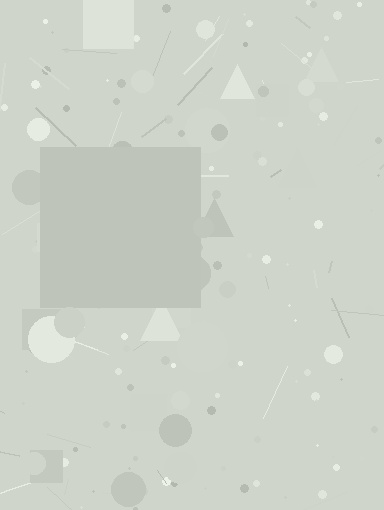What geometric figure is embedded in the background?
A square is embedded in the background.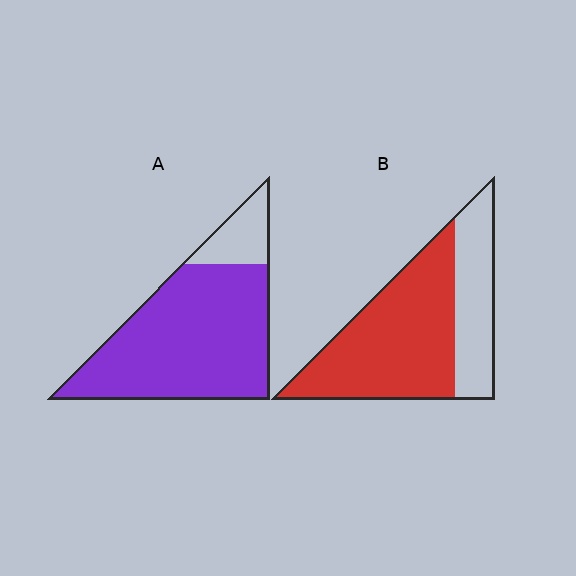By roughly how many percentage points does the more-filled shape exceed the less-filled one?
By roughly 15 percentage points (A over B).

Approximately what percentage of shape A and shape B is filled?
A is approximately 85% and B is approximately 70%.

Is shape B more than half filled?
Yes.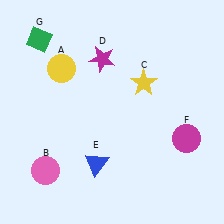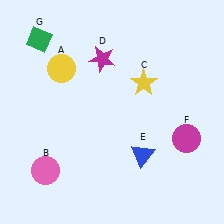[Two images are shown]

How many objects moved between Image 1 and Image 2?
1 object moved between the two images.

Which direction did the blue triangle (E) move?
The blue triangle (E) moved right.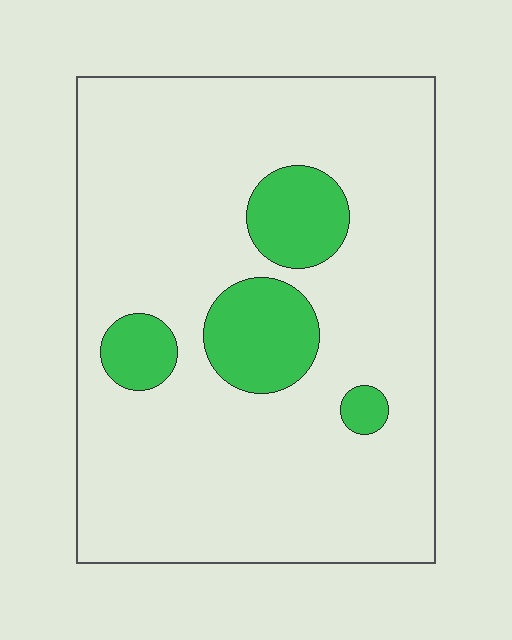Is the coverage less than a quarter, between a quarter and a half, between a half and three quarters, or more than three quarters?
Less than a quarter.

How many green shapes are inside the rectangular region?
4.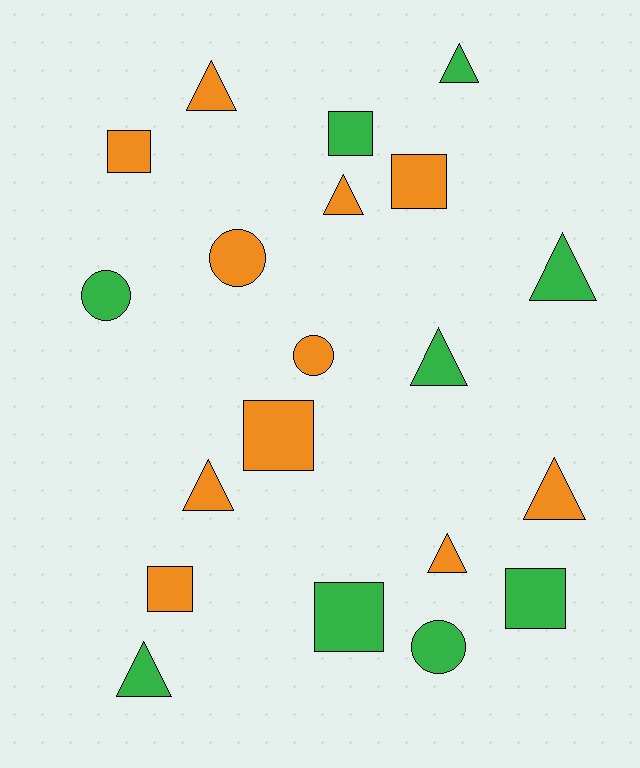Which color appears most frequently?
Orange, with 11 objects.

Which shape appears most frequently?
Triangle, with 9 objects.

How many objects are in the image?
There are 20 objects.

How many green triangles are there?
There are 4 green triangles.